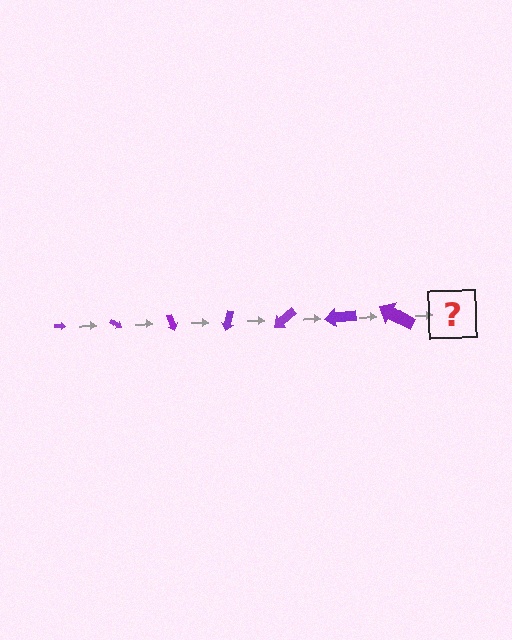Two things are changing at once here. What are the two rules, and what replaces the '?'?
The two rules are that the arrow grows larger each step and it rotates 35 degrees each step. The '?' should be an arrow, larger than the previous one and rotated 245 degrees from the start.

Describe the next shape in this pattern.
It should be an arrow, larger than the previous one and rotated 245 degrees from the start.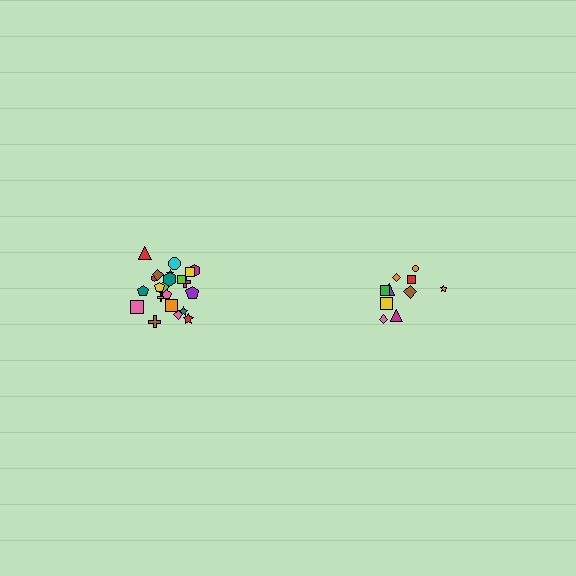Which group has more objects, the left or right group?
The left group.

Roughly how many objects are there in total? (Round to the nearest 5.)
Roughly 30 objects in total.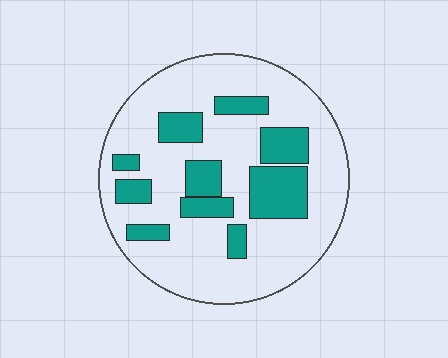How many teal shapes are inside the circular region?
10.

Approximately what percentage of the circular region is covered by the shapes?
Approximately 25%.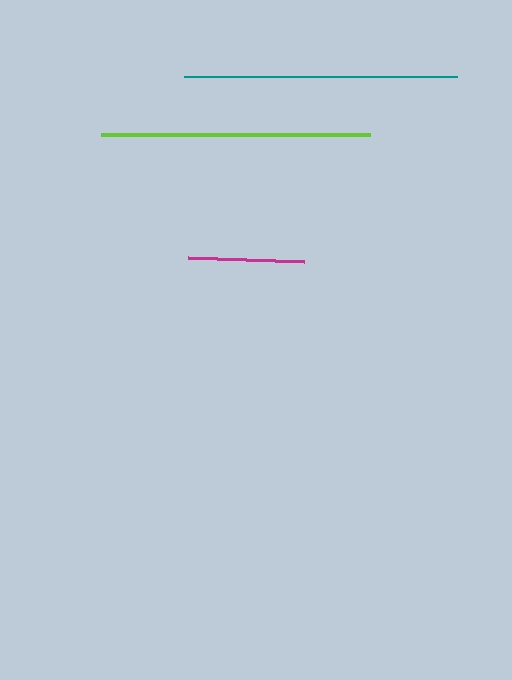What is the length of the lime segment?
The lime segment is approximately 269 pixels long.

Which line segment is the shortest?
The magenta line is the shortest at approximately 116 pixels.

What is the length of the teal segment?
The teal segment is approximately 272 pixels long.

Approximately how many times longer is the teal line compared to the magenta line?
The teal line is approximately 2.3 times the length of the magenta line.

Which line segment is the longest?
The teal line is the longest at approximately 272 pixels.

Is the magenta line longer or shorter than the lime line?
The lime line is longer than the magenta line.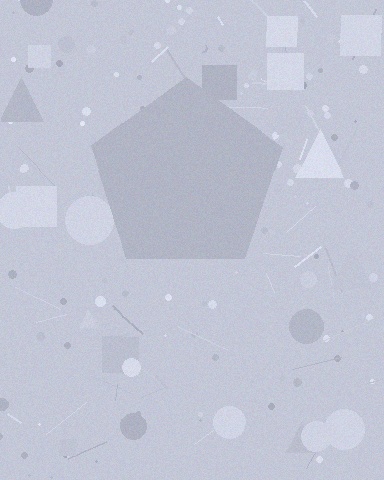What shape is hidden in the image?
A pentagon is hidden in the image.